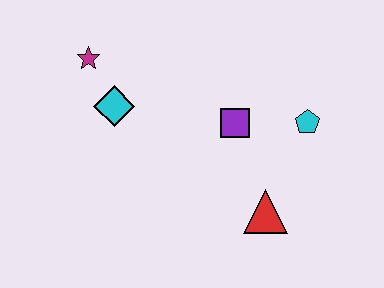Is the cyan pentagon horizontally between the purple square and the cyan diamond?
No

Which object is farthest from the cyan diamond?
The cyan pentagon is farthest from the cyan diamond.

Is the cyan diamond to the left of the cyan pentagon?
Yes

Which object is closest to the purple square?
The cyan pentagon is closest to the purple square.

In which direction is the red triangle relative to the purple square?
The red triangle is below the purple square.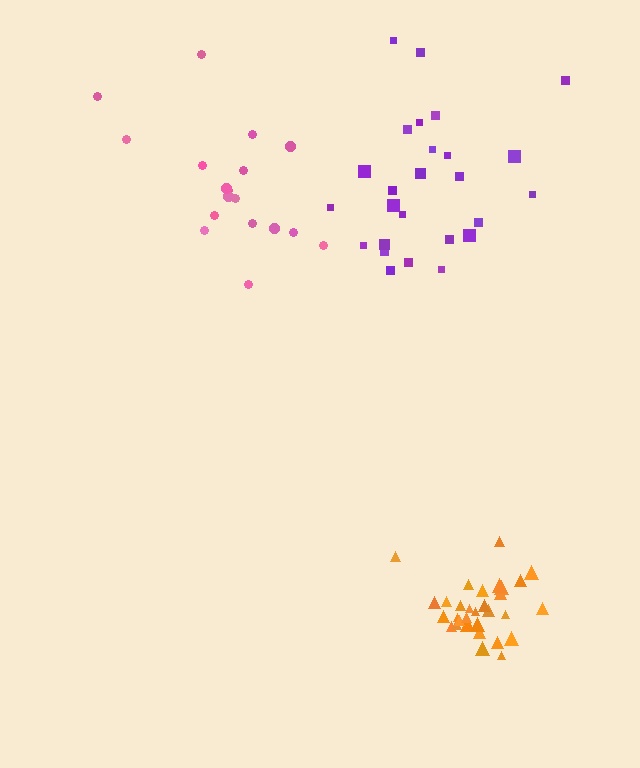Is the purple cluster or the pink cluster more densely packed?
Purple.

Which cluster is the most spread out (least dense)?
Pink.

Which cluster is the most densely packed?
Orange.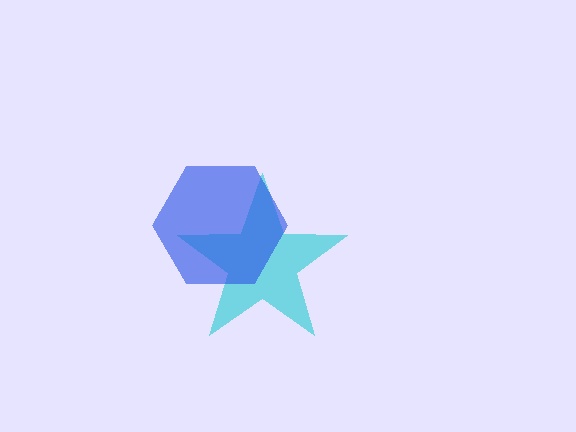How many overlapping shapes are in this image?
There are 2 overlapping shapes in the image.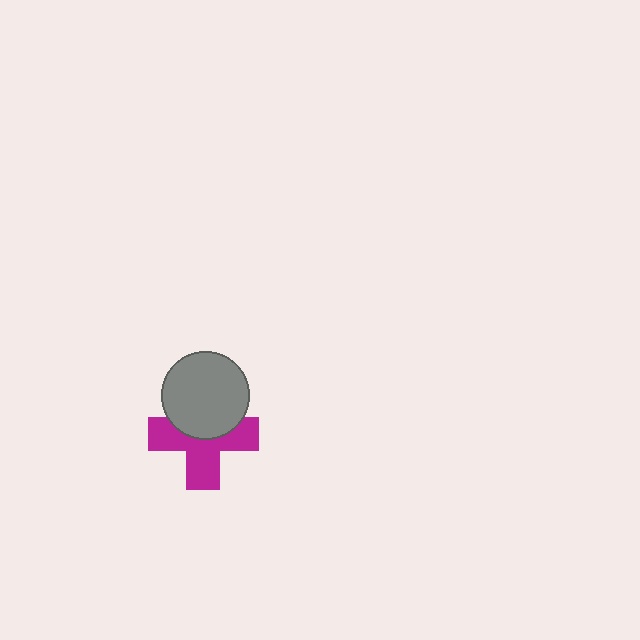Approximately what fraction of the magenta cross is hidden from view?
Roughly 40% of the magenta cross is hidden behind the gray circle.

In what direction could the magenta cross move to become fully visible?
The magenta cross could move down. That would shift it out from behind the gray circle entirely.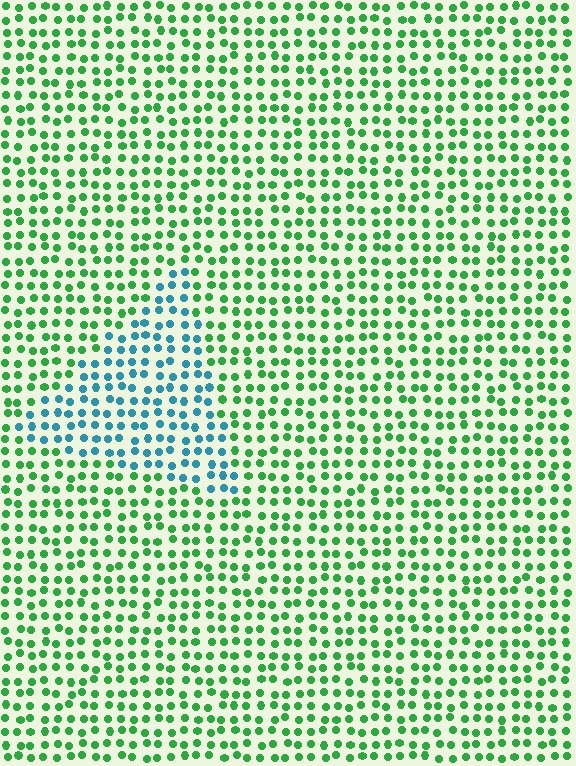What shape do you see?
I see a triangle.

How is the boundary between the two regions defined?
The boundary is defined purely by a slight shift in hue (about 61 degrees). Spacing, size, and orientation are identical on both sides.